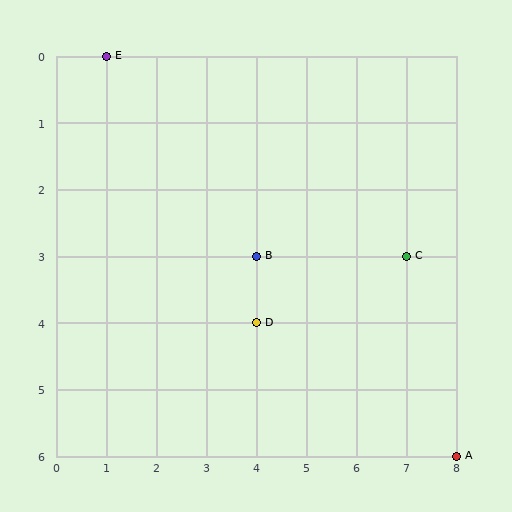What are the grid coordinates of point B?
Point B is at grid coordinates (4, 3).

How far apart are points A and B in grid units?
Points A and B are 4 columns and 3 rows apart (about 5.0 grid units diagonally).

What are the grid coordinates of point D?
Point D is at grid coordinates (4, 4).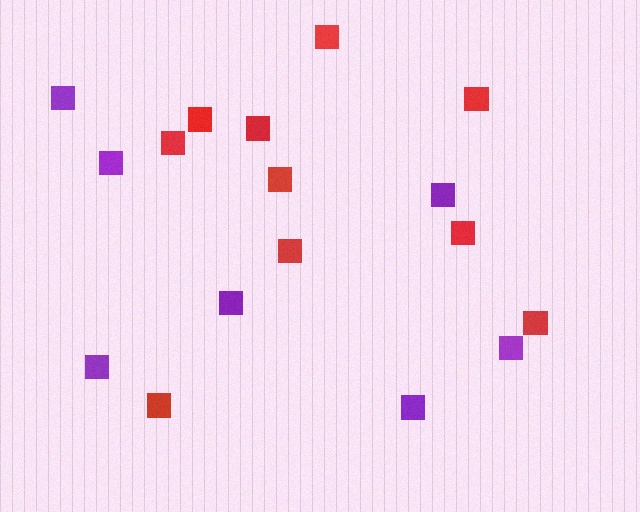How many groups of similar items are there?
There are 2 groups: one group of purple squares (7) and one group of red squares (10).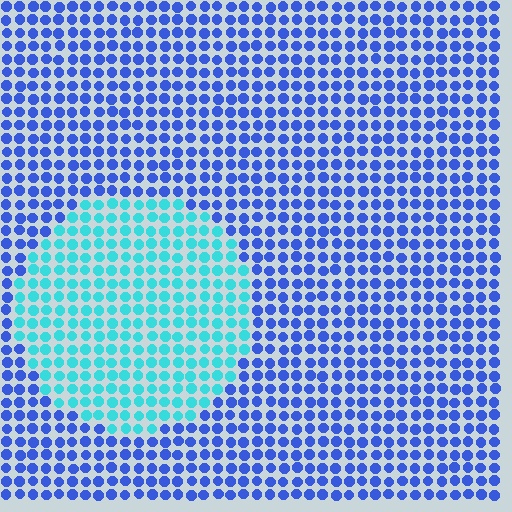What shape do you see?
I see a circle.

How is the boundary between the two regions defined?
The boundary is defined purely by a slight shift in hue (about 48 degrees). Spacing, size, and orientation are identical on both sides.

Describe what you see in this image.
The image is filled with small blue elements in a uniform arrangement. A circle-shaped region is visible where the elements are tinted to a slightly different hue, forming a subtle color boundary.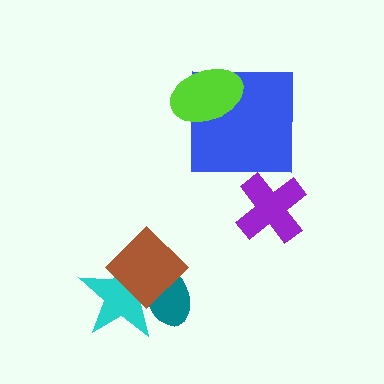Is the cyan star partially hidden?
Yes, it is partially covered by another shape.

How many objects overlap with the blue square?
1 object overlaps with the blue square.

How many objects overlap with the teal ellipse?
2 objects overlap with the teal ellipse.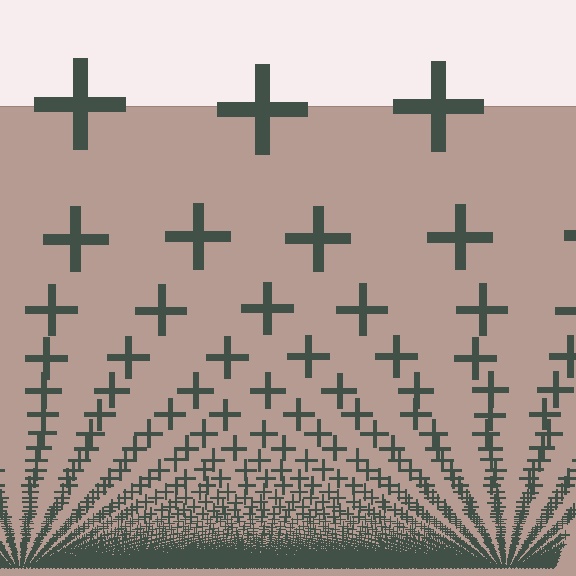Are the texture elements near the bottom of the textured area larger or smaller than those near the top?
Smaller. The gradient is inverted — elements near the bottom are smaller and denser.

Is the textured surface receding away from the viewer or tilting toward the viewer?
The surface appears to tilt toward the viewer. Texture elements get larger and sparser toward the top.